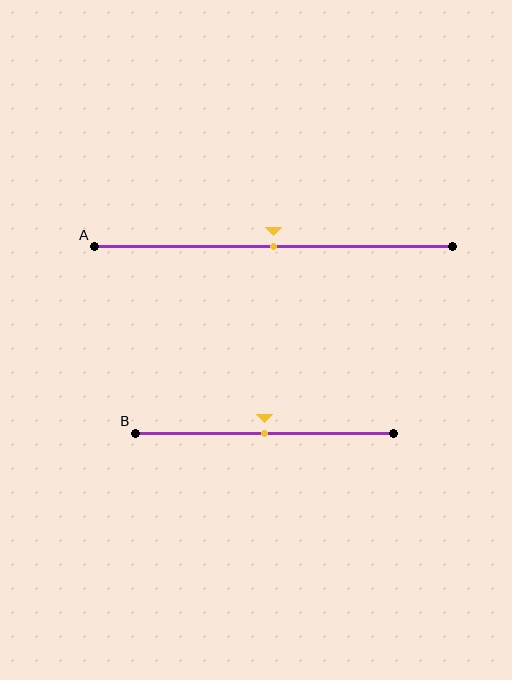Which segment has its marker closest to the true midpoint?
Segment A has its marker closest to the true midpoint.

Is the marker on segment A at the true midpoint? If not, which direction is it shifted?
Yes, the marker on segment A is at the true midpoint.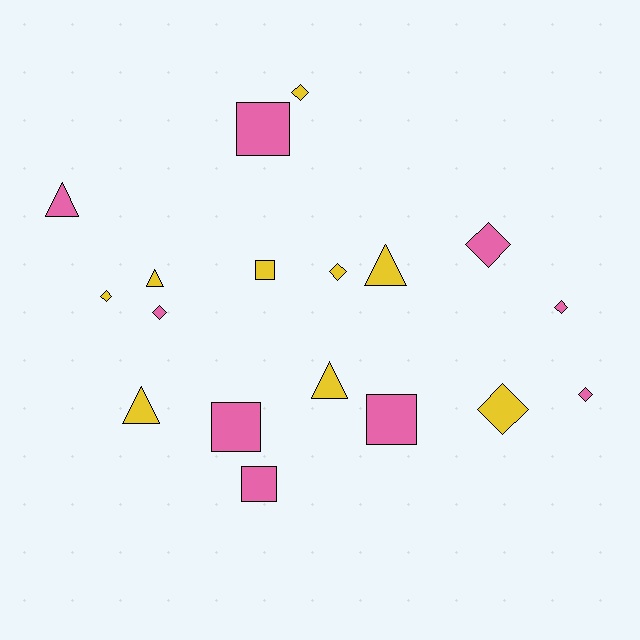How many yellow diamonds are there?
There are 4 yellow diamonds.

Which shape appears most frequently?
Diamond, with 8 objects.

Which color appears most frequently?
Pink, with 9 objects.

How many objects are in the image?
There are 18 objects.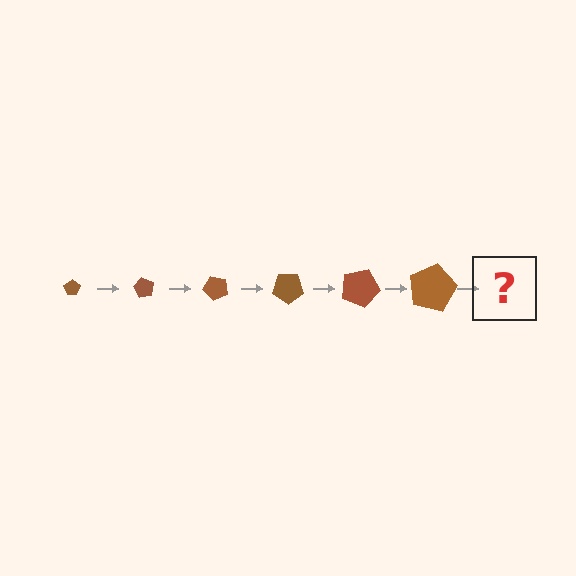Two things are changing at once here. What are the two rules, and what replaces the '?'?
The two rules are that the pentagon grows larger each step and it rotates 60 degrees each step. The '?' should be a pentagon, larger than the previous one and rotated 360 degrees from the start.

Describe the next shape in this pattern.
It should be a pentagon, larger than the previous one and rotated 360 degrees from the start.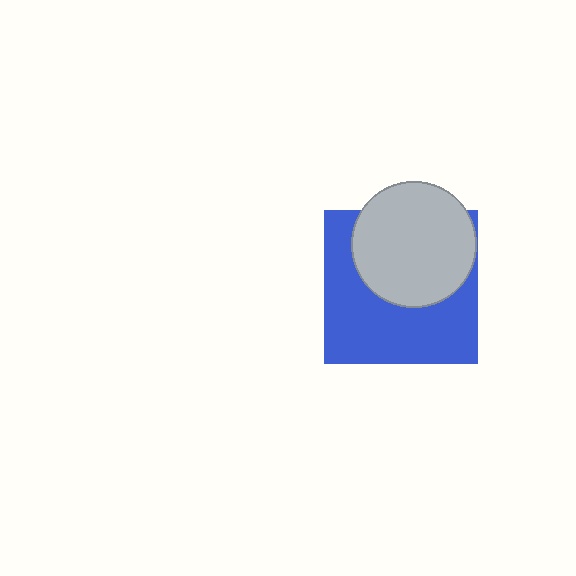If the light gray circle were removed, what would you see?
You would see the complete blue square.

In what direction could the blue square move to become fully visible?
The blue square could move down. That would shift it out from behind the light gray circle entirely.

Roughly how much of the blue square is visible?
About half of it is visible (roughly 56%).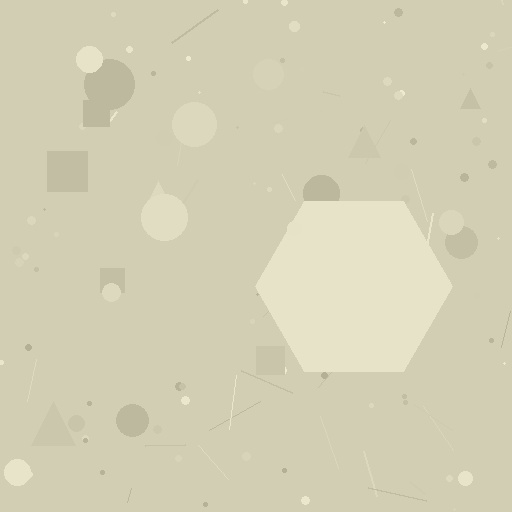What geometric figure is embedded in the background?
A hexagon is embedded in the background.